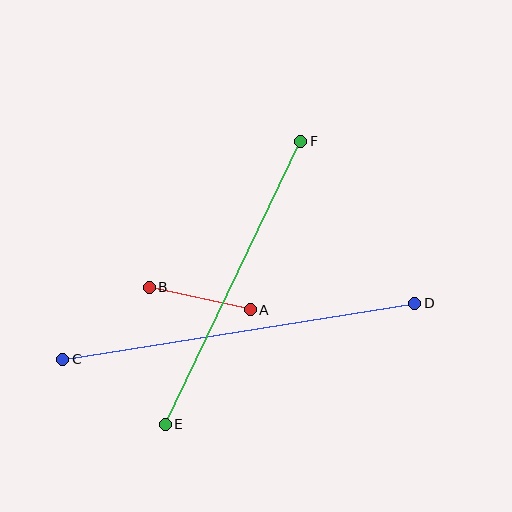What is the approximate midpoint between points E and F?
The midpoint is at approximately (233, 283) pixels.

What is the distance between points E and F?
The distance is approximately 314 pixels.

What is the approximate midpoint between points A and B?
The midpoint is at approximately (200, 298) pixels.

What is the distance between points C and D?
The distance is approximately 356 pixels.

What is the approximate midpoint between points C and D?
The midpoint is at approximately (239, 331) pixels.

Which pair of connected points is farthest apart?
Points C and D are farthest apart.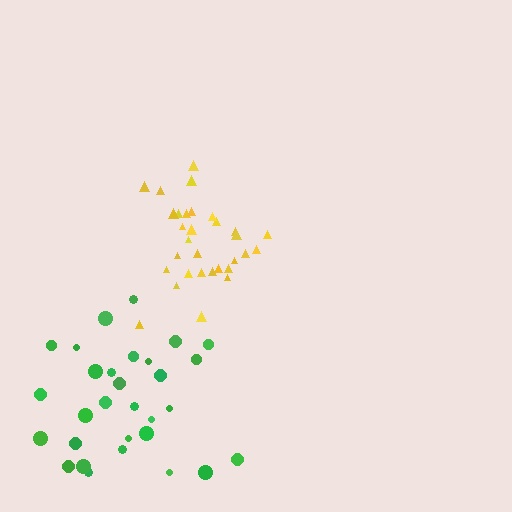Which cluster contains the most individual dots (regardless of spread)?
Yellow (31).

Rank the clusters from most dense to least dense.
yellow, green.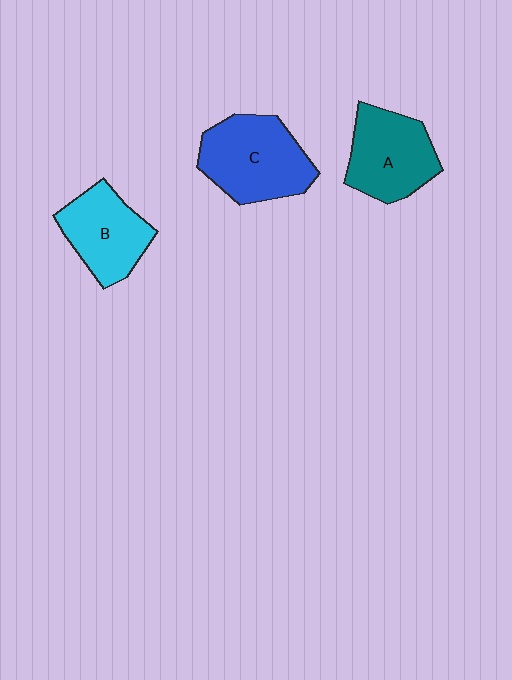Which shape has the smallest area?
Shape B (cyan).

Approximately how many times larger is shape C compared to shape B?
Approximately 1.3 times.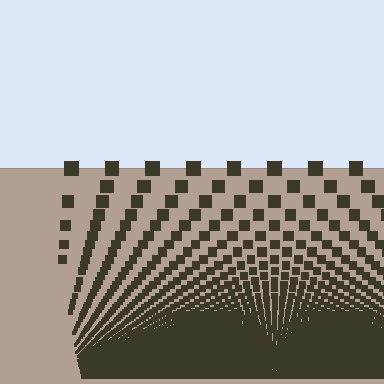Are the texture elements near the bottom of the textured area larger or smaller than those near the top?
Smaller. The gradient is inverted — elements near the bottom are smaller and denser.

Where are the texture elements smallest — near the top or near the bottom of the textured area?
Near the bottom.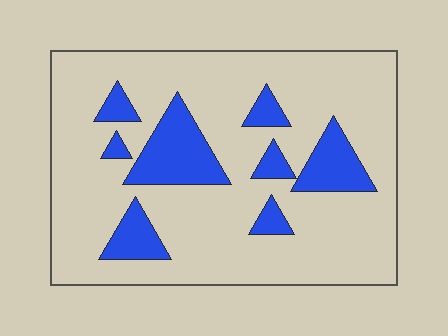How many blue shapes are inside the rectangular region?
8.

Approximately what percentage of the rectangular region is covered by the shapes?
Approximately 20%.